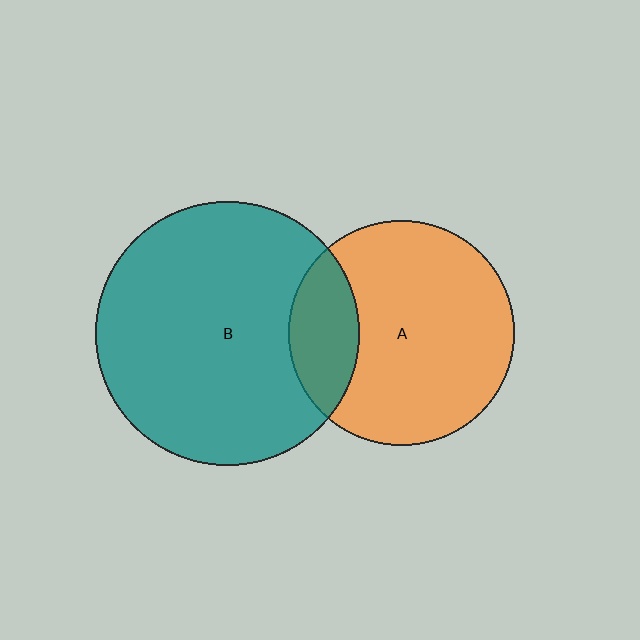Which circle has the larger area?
Circle B (teal).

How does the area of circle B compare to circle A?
Approximately 1.4 times.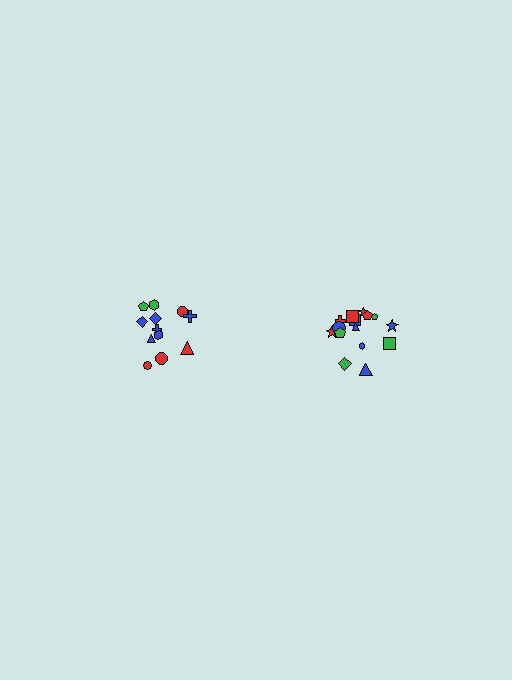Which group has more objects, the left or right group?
The right group.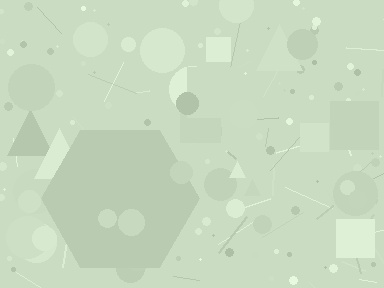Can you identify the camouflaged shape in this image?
The camouflaged shape is a hexagon.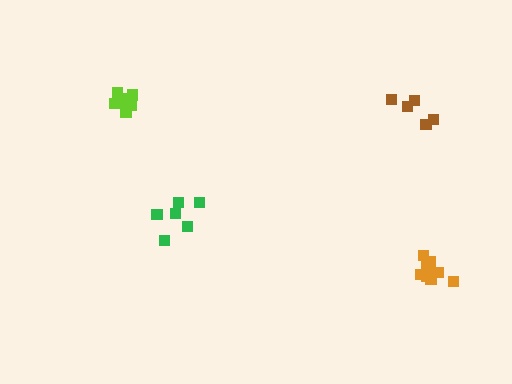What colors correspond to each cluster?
The clusters are colored: green, brown, orange, lime.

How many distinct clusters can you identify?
There are 4 distinct clusters.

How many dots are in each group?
Group 1: 6 dots, Group 2: 5 dots, Group 3: 9 dots, Group 4: 9 dots (29 total).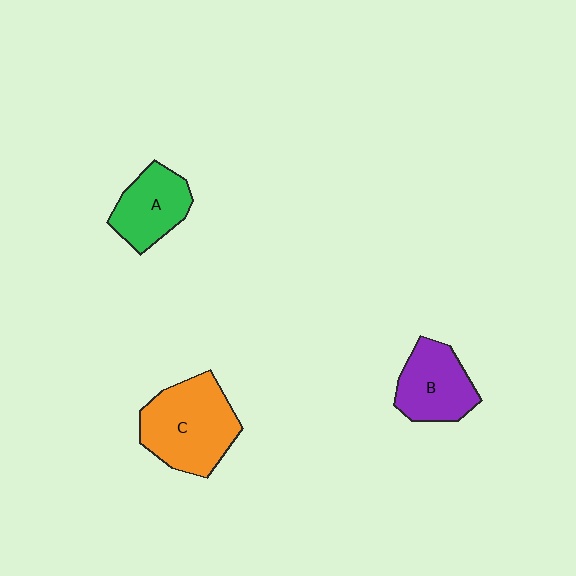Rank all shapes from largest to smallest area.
From largest to smallest: C (orange), B (purple), A (green).